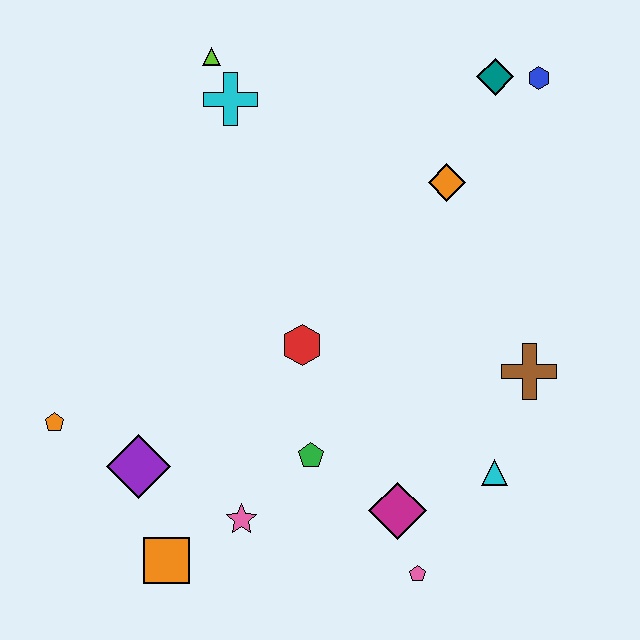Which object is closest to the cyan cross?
The lime triangle is closest to the cyan cross.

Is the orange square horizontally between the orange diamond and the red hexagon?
No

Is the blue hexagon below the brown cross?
No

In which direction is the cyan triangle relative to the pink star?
The cyan triangle is to the right of the pink star.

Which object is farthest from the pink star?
The blue hexagon is farthest from the pink star.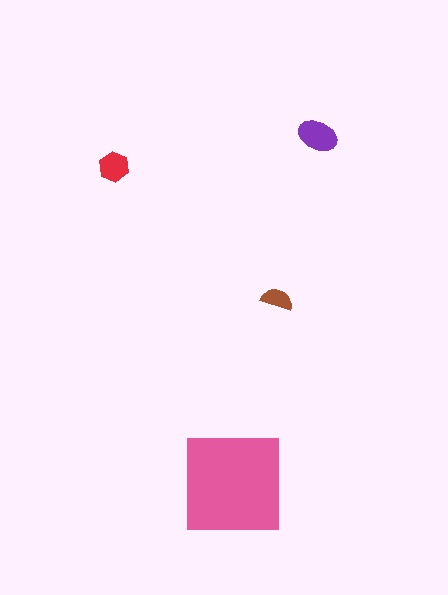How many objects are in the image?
There are 4 objects in the image.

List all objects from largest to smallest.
The pink square, the purple ellipse, the red hexagon, the brown semicircle.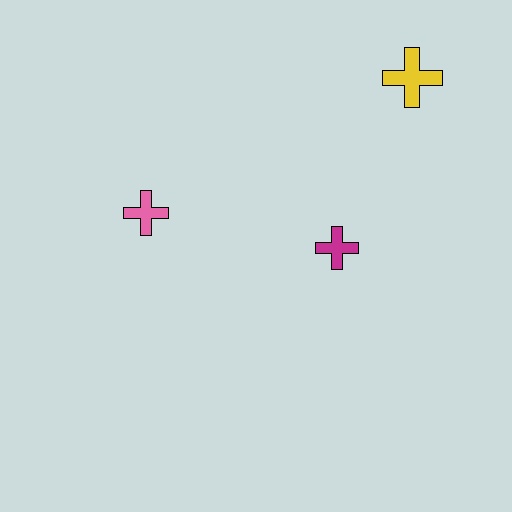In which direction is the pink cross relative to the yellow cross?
The pink cross is to the left of the yellow cross.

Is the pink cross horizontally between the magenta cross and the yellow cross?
No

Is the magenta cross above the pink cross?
No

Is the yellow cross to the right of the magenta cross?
Yes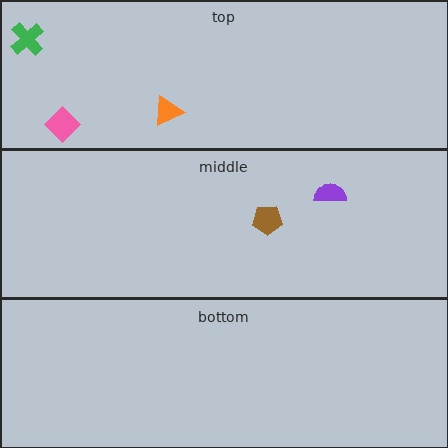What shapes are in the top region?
The green cross, the pink diamond, the orange triangle.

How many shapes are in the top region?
3.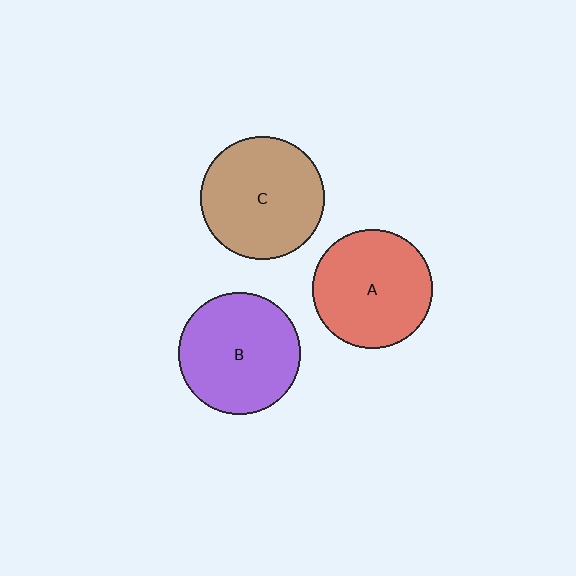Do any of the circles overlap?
No, none of the circles overlap.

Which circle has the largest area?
Circle C (brown).